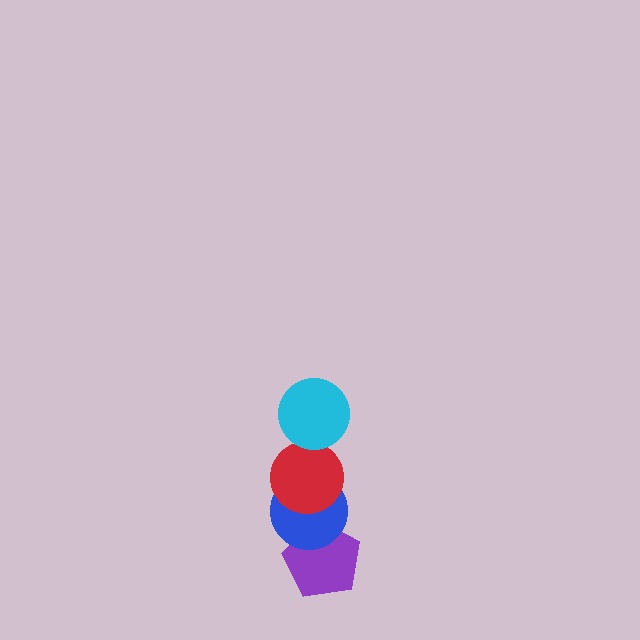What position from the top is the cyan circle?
The cyan circle is 1st from the top.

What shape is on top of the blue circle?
The red circle is on top of the blue circle.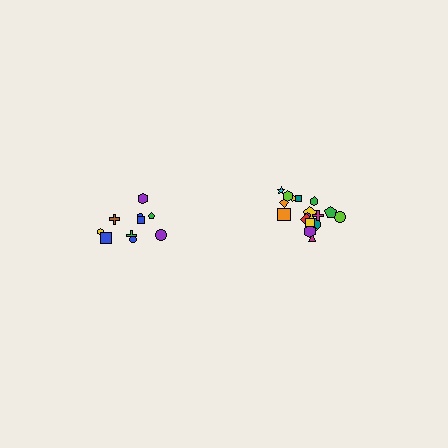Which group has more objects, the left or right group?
The right group.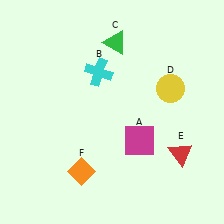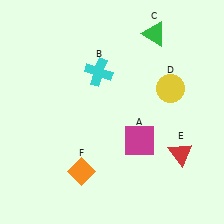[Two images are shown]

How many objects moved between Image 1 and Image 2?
1 object moved between the two images.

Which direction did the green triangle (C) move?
The green triangle (C) moved right.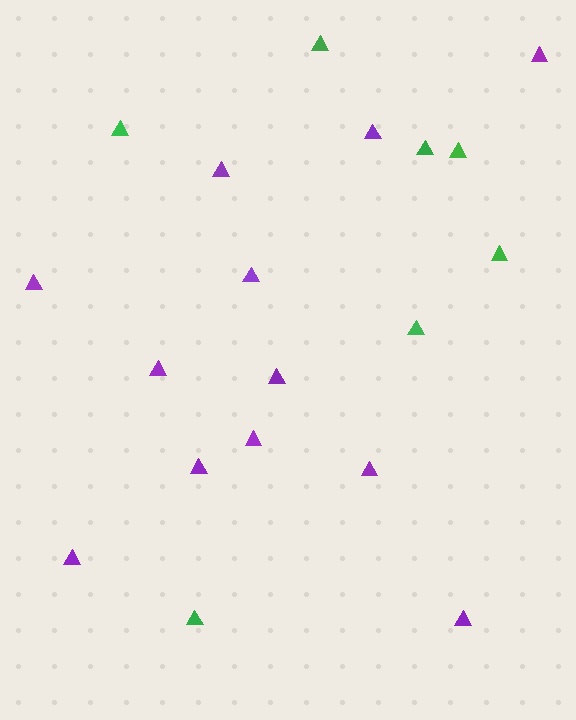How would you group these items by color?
There are 2 groups: one group of purple triangles (12) and one group of green triangles (7).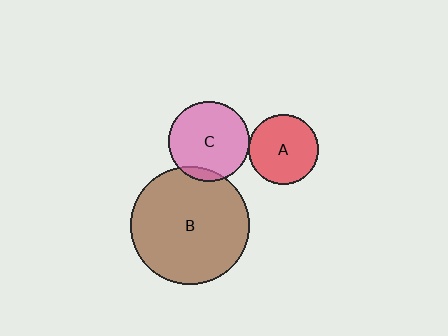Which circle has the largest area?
Circle B (brown).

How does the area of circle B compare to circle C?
Approximately 2.2 times.